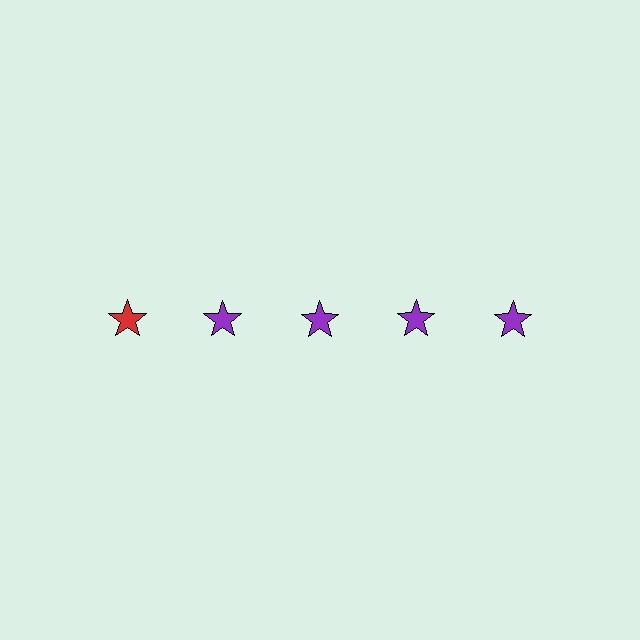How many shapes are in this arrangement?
There are 5 shapes arranged in a grid pattern.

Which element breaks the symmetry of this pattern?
The red star in the top row, leftmost column breaks the symmetry. All other shapes are purple stars.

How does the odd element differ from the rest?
It has a different color: red instead of purple.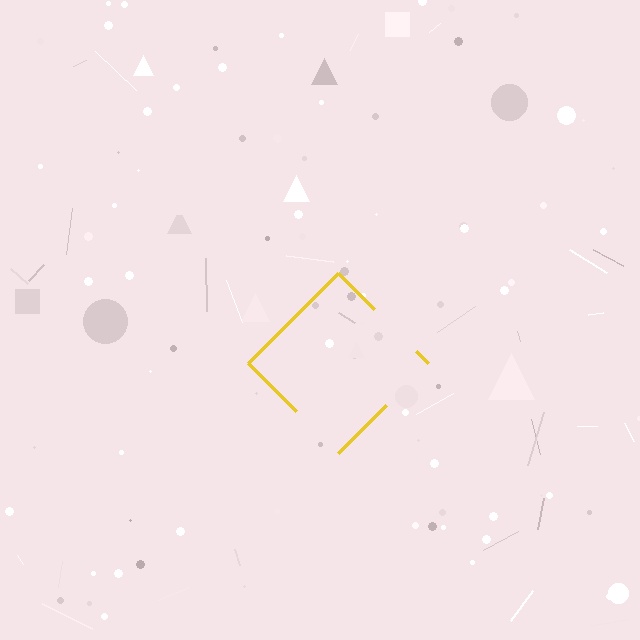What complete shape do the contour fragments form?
The contour fragments form a diamond.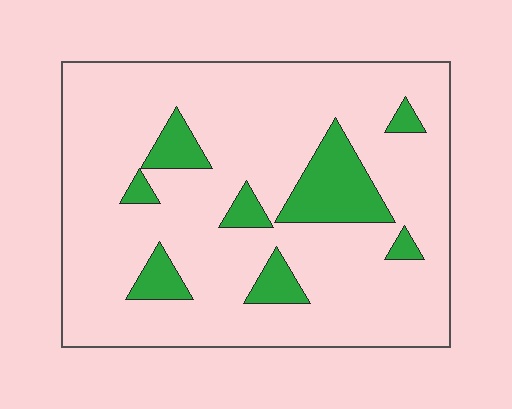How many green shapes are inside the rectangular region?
8.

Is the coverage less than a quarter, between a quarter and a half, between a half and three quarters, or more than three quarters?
Less than a quarter.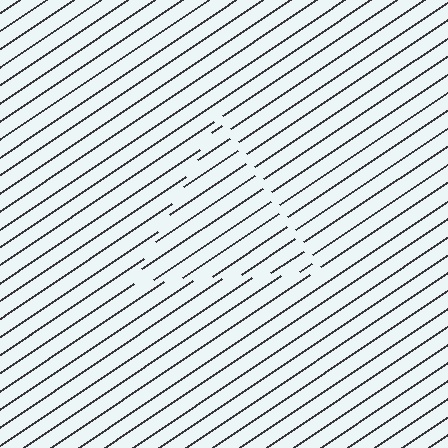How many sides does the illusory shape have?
3 sides — the line-ends trace a triangle.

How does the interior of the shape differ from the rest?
The interior of the shape contains the same grating, shifted by half a period — the contour is defined by the phase discontinuity where line-ends from the inner and outer gratings abut.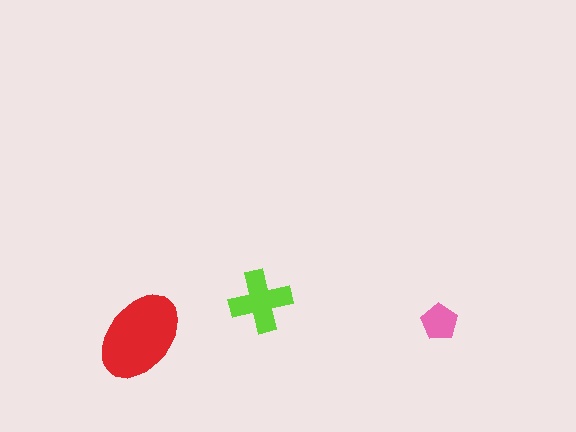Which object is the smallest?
The pink pentagon.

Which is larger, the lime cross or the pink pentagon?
The lime cross.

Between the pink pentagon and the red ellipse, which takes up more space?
The red ellipse.